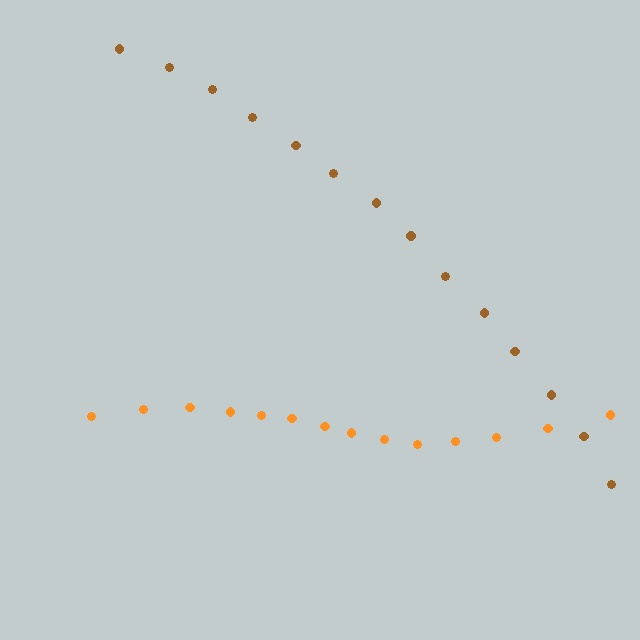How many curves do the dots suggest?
There are 2 distinct paths.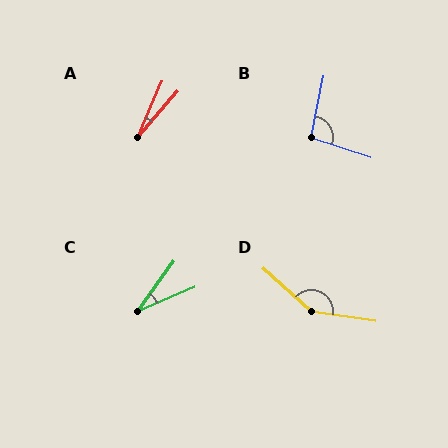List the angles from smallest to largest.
A (17°), C (31°), B (96°), D (146°).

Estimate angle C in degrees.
Approximately 31 degrees.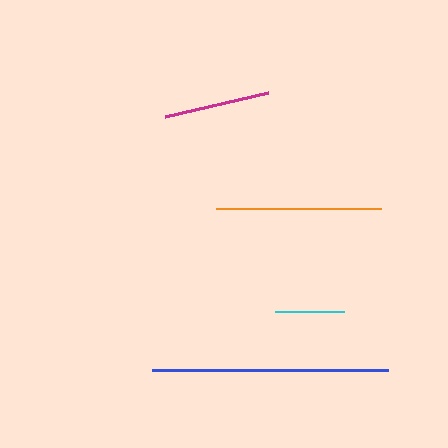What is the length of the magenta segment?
The magenta segment is approximately 106 pixels long.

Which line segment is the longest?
The blue line is the longest at approximately 236 pixels.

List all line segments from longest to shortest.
From longest to shortest: blue, orange, magenta, cyan.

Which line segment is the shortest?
The cyan line is the shortest at approximately 69 pixels.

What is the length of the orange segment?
The orange segment is approximately 165 pixels long.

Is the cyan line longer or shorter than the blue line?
The blue line is longer than the cyan line.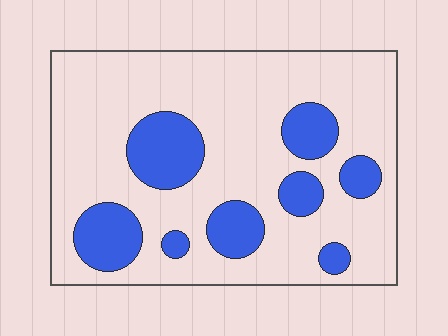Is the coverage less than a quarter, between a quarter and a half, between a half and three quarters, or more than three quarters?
Less than a quarter.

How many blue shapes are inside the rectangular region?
8.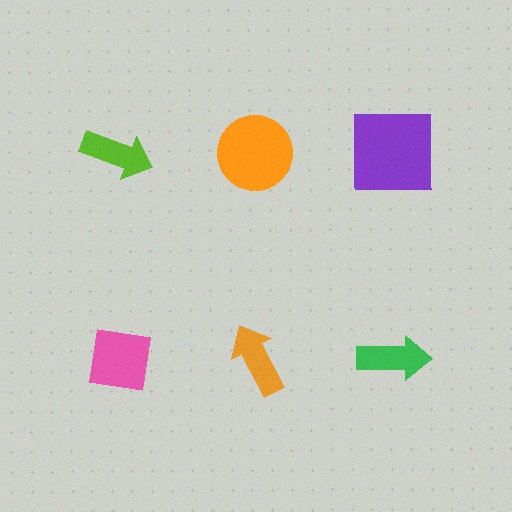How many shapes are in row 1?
3 shapes.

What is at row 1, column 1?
A lime arrow.